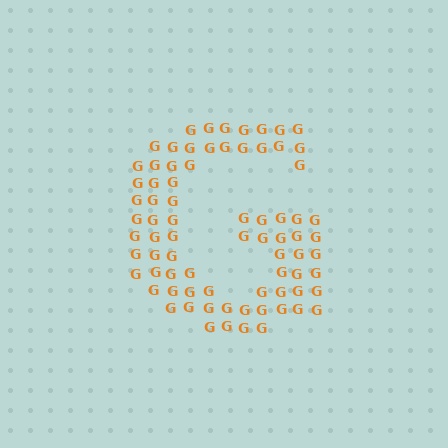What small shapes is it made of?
It is made of small letter G's.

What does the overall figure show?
The overall figure shows the letter G.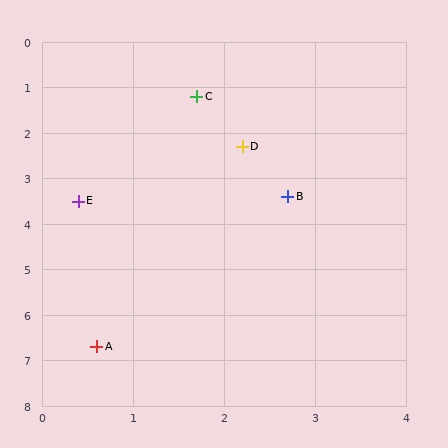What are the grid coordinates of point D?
Point D is at approximately (2.2, 2.3).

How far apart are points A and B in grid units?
Points A and B are about 3.9 grid units apart.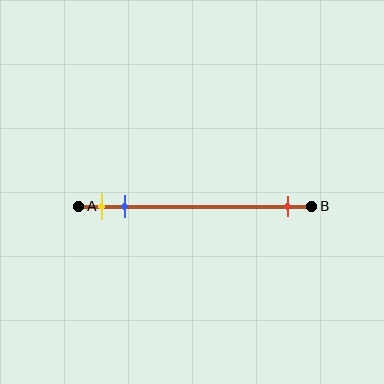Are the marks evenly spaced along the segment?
No, the marks are not evenly spaced.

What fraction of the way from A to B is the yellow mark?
The yellow mark is approximately 10% (0.1) of the way from A to B.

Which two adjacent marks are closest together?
The yellow and blue marks are the closest adjacent pair.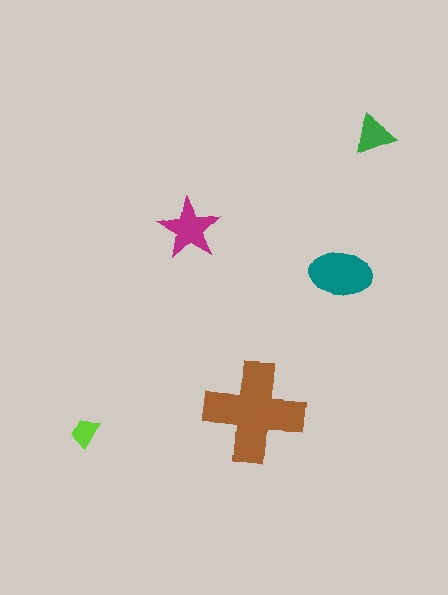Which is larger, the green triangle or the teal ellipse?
The teal ellipse.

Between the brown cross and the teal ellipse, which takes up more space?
The brown cross.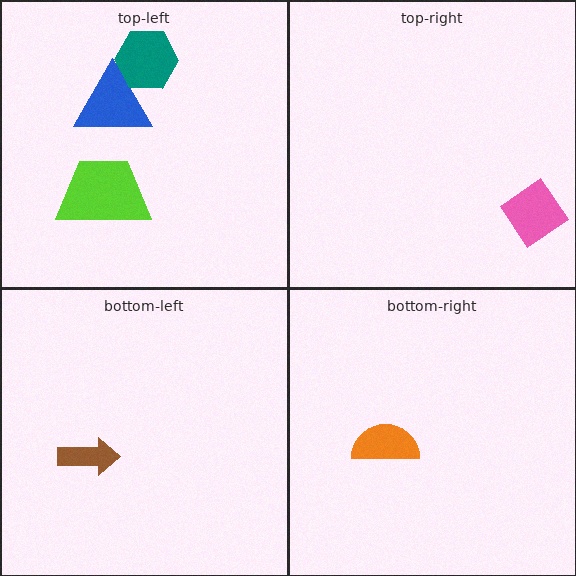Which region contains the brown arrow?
The bottom-left region.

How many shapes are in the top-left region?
3.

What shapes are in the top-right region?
The pink diamond.